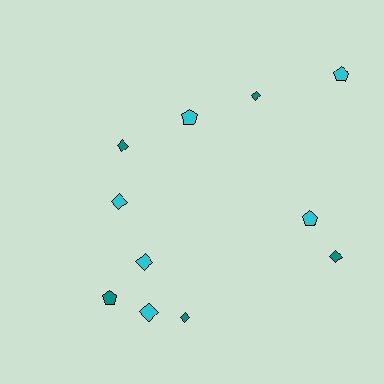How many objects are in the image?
There are 11 objects.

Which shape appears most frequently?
Diamond, with 7 objects.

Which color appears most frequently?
Cyan, with 6 objects.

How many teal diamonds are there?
There are 4 teal diamonds.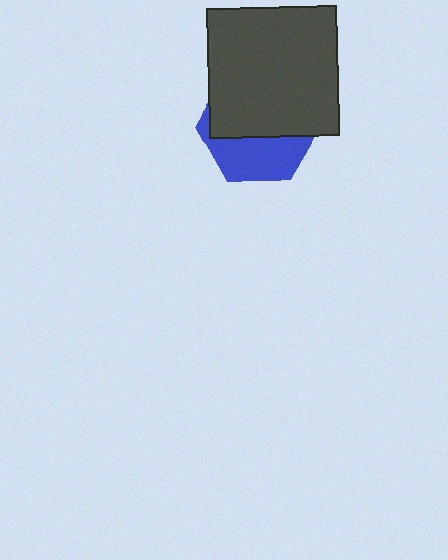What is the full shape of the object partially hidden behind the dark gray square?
The partially hidden object is a blue hexagon.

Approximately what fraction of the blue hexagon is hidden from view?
Roughly 62% of the blue hexagon is hidden behind the dark gray square.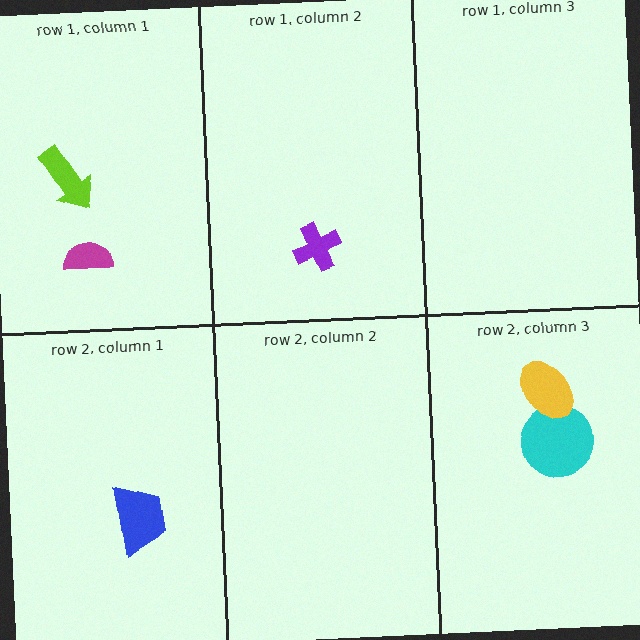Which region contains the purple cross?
The row 1, column 2 region.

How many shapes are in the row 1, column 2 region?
1.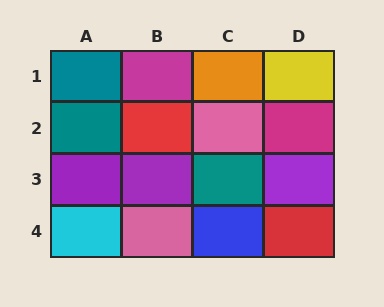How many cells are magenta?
2 cells are magenta.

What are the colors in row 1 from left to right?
Teal, magenta, orange, yellow.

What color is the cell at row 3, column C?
Teal.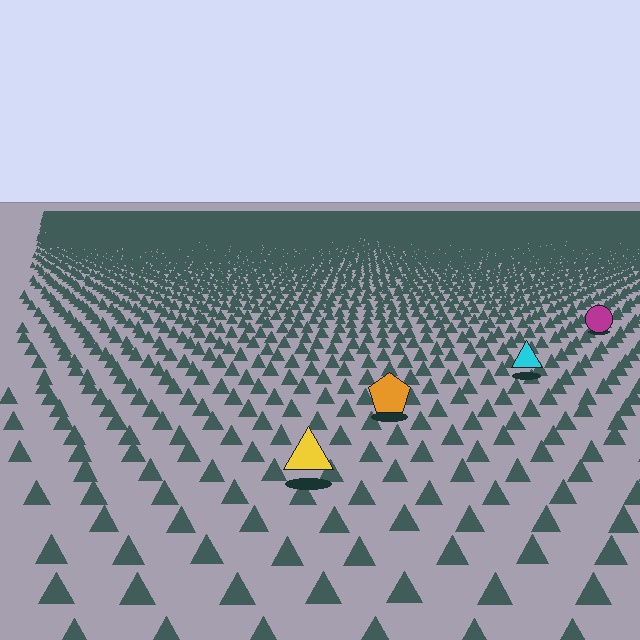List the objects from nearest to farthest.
From nearest to farthest: the yellow triangle, the orange pentagon, the cyan triangle, the magenta circle.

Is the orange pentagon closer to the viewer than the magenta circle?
Yes. The orange pentagon is closer — you can tell from the texture gradient: the ground texture is coarser near it.